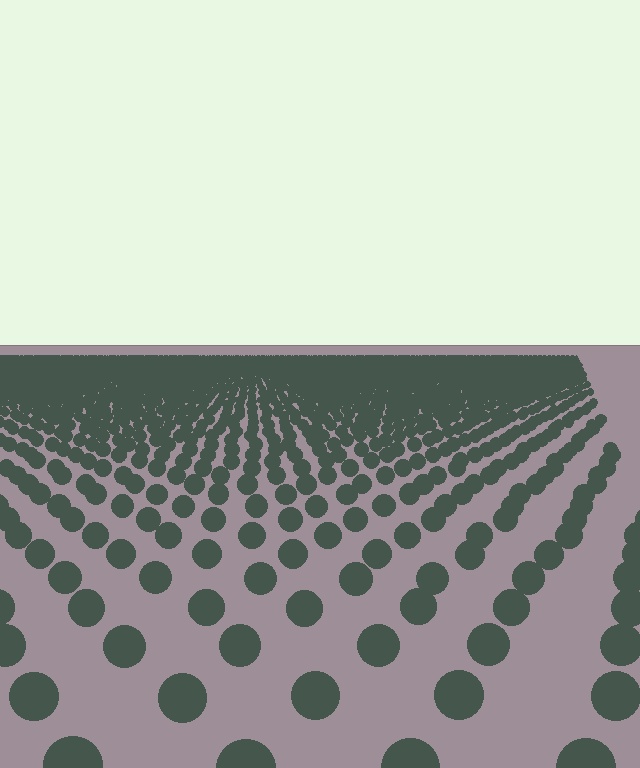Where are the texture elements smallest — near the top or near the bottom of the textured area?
Near the top.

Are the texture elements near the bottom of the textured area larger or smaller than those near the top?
Larger. Near the bottom, elements are closer to the viewer and appear at a bigger on-screen size.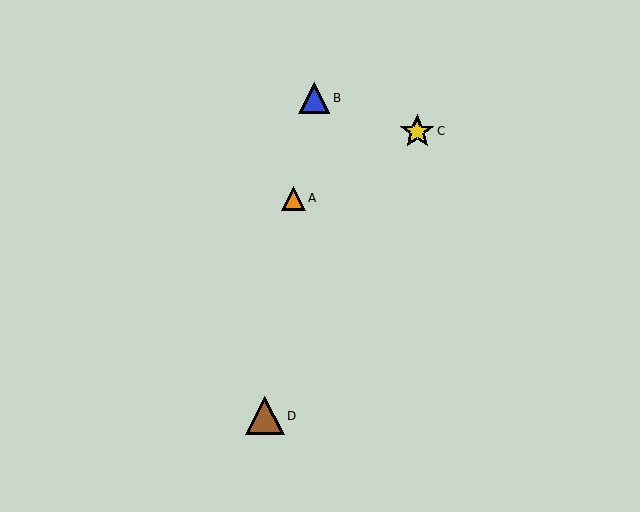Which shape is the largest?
The brown triangle (labeled D) is the largest.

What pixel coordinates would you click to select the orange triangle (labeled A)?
Click at (293, 198) to select the orange triangle A.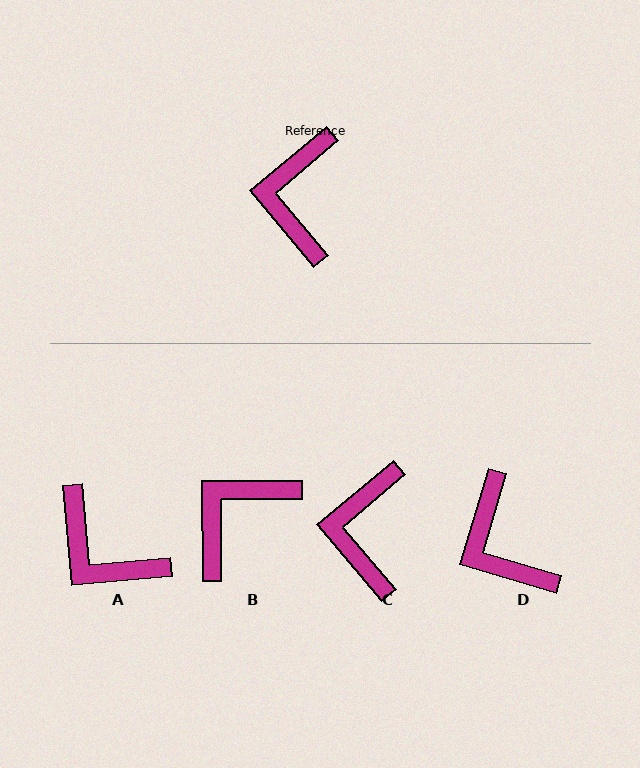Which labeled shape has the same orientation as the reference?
C.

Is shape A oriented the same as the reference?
No, it is off by about 55 degrees.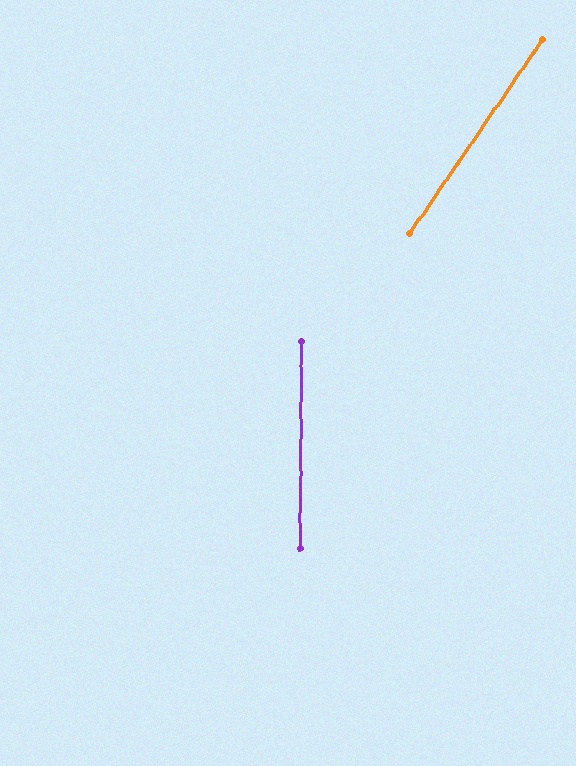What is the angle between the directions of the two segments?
Approximately 34 degrees.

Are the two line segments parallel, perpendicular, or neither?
Neither parallel nor perpendicular — they differ by about 34°.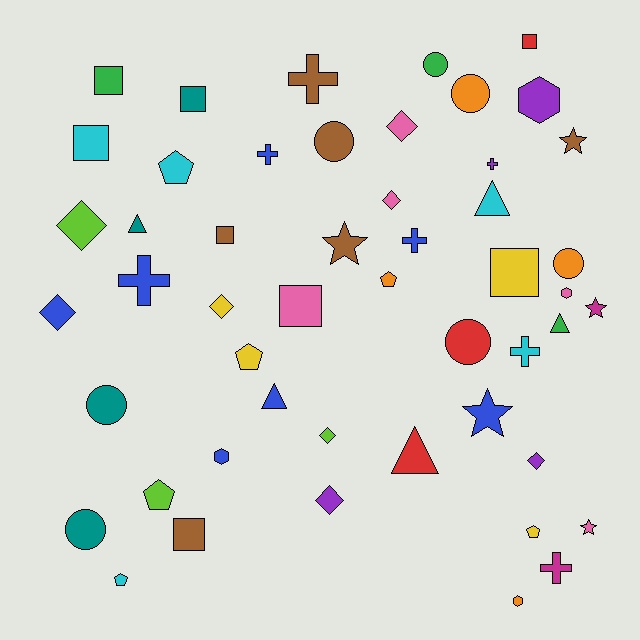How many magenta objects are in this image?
There are 2 magenta objects.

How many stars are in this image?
There are 5 stars.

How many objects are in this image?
There are 50 objects.